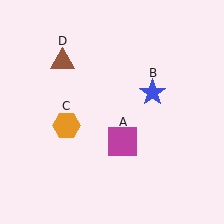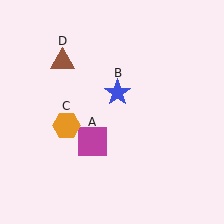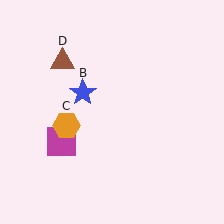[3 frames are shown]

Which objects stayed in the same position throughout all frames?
Orange hexagon (object C) and brown triangle (object D) remained stationary.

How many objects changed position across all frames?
2 objects changed position: magenta square (object A), blue star (object B).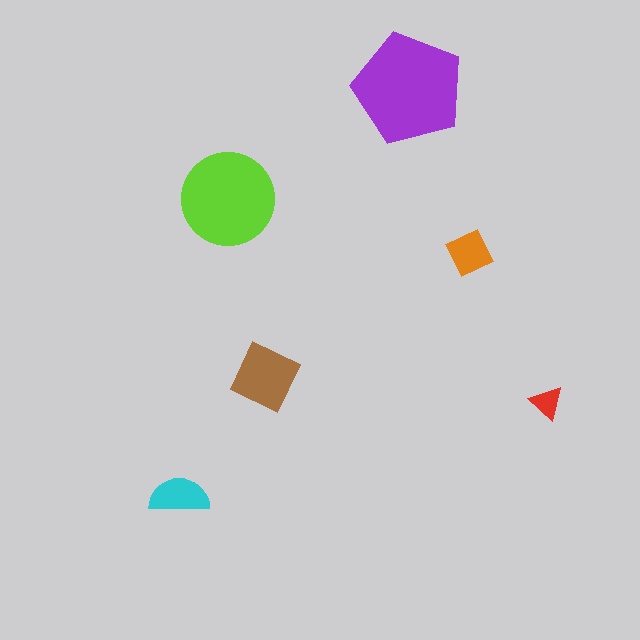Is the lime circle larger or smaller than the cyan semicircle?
Larger.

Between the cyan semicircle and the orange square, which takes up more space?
The cyan semicircle.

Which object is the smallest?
The red triangle.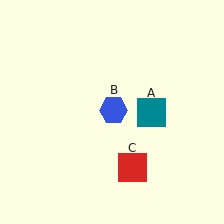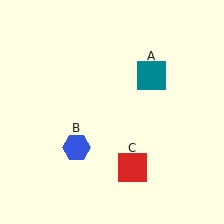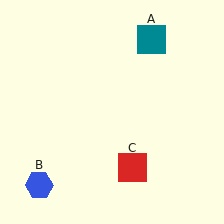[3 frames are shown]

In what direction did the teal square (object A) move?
The teal square (object A) moved up.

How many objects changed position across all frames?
2 objects changed position: teal square (object A), blue hexagon (object B).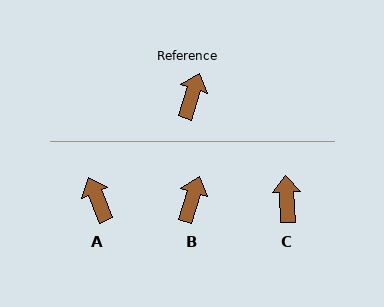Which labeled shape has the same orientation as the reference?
B.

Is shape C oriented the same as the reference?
No, it is off by about 21 degrees.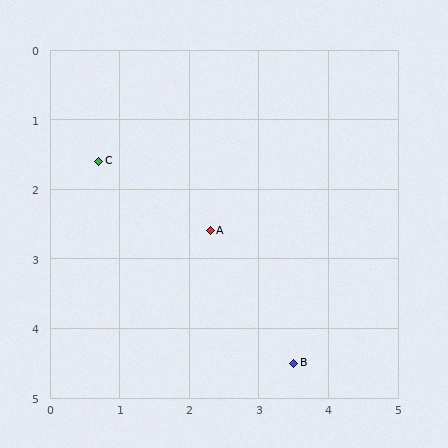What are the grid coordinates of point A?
Point A is at approximately (2.3, 2.6).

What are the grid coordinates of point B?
Point B is at approximately (3.5, 4.5).